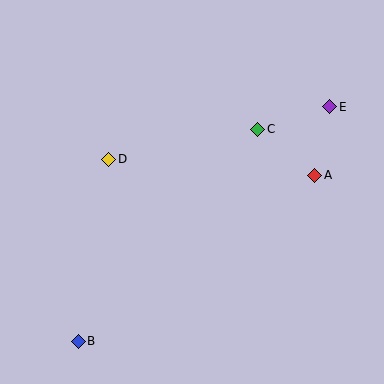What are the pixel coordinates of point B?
Point B is at (78, 341).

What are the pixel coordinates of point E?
Point E is at (330, 107).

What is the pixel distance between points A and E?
The distance between A and E is 70 pixels.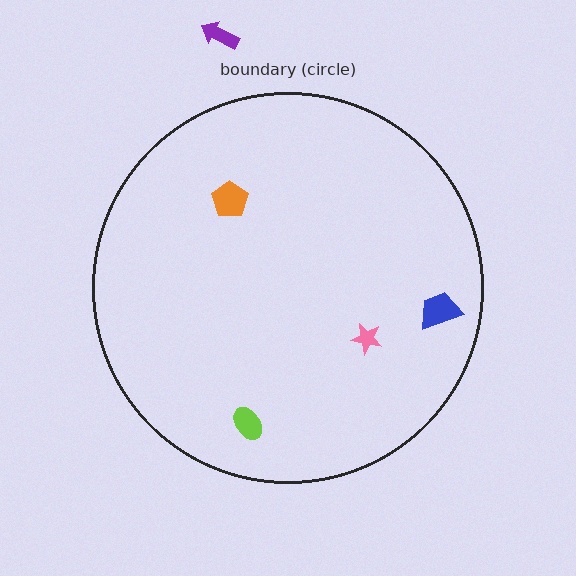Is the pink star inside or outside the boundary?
Inside.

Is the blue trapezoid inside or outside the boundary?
Inside.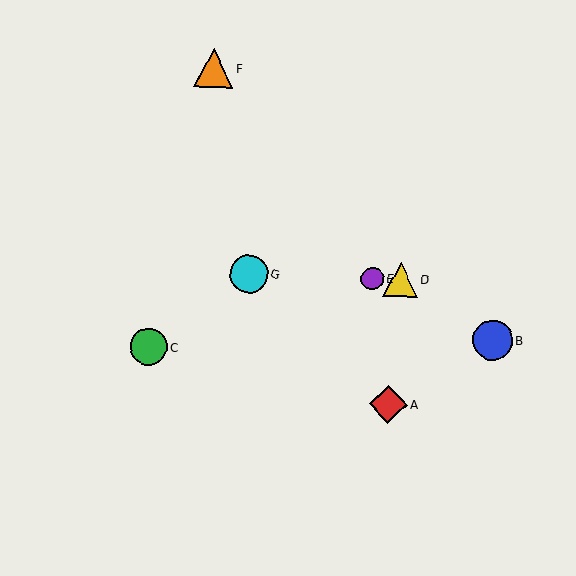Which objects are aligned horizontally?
Objects D, E, G are aligned horizontally.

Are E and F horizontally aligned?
No, E is at y≈279 and F is at y≈68.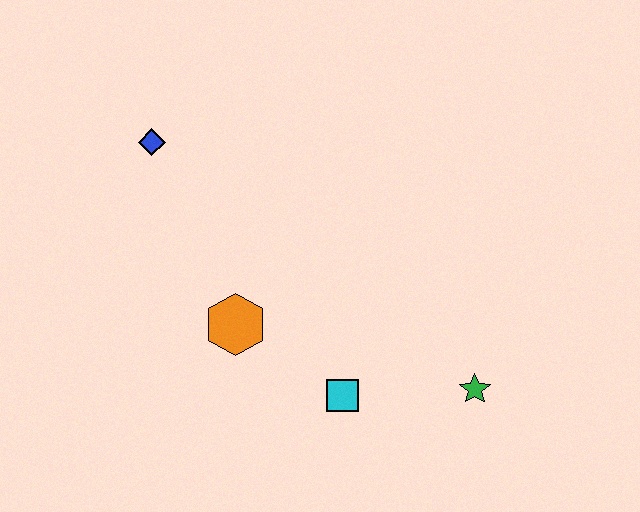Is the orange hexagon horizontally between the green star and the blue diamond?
Yes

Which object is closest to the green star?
The cyan square is closest to the green star.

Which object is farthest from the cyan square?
The blue diamond is farthest from the cyan square.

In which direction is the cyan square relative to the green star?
The cyan square is to the left of the green star.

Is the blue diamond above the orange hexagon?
Yes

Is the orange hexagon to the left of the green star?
Yes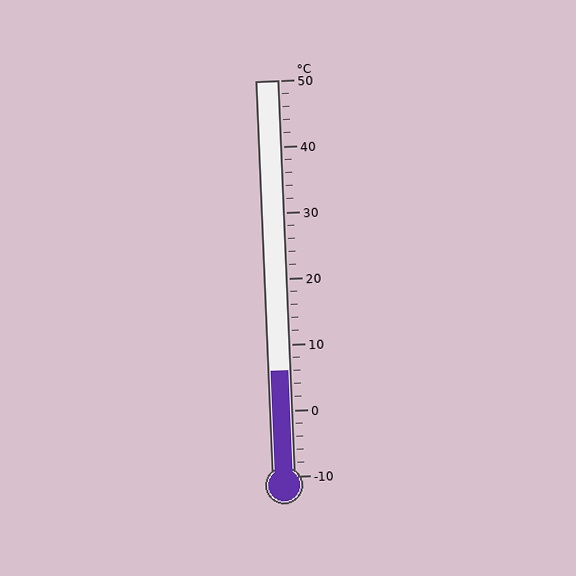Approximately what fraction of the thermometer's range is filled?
The thermometer is filled to approximately 25% of its range.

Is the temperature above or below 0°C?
The temperature is above 0°C.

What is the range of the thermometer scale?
The thermometer scale ranges from -10°C to 50°C.